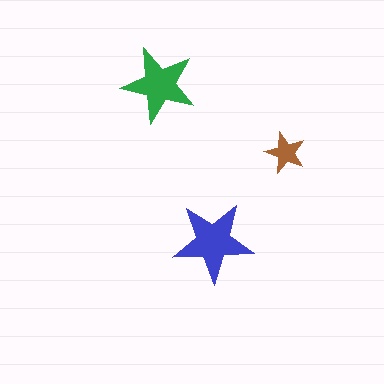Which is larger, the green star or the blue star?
The blue one.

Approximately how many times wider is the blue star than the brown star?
About 2 times wider.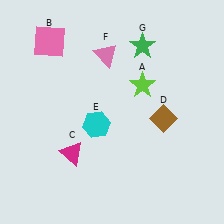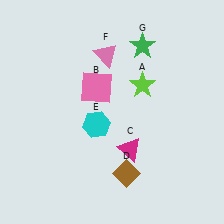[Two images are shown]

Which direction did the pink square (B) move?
The pink square (B) moved right.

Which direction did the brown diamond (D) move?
The brown diamond (D) moved down.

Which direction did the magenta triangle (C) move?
The magenta triangle (C) moved right.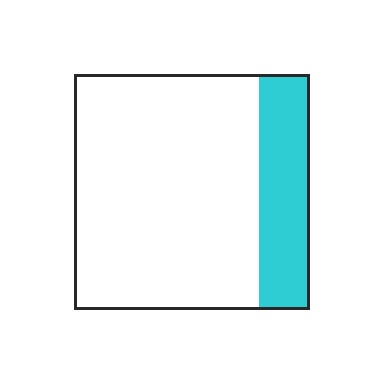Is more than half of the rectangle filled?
No.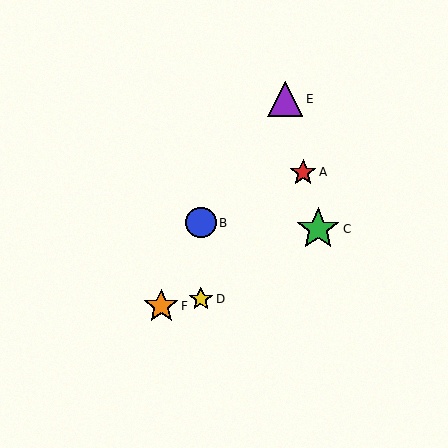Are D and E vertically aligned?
No, D is at x≈201 and E is at x≈285.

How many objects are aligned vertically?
2 objects (B, D) are aligned vertically.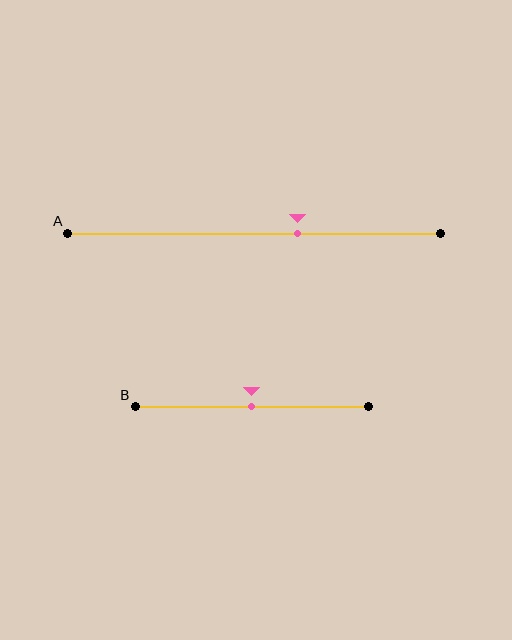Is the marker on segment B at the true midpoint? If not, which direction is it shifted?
Yes, the marker on segment B is at the true midpoint.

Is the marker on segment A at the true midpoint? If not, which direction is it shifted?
No, the marker on segment A is shifted to the right by about 12% of the segment length.